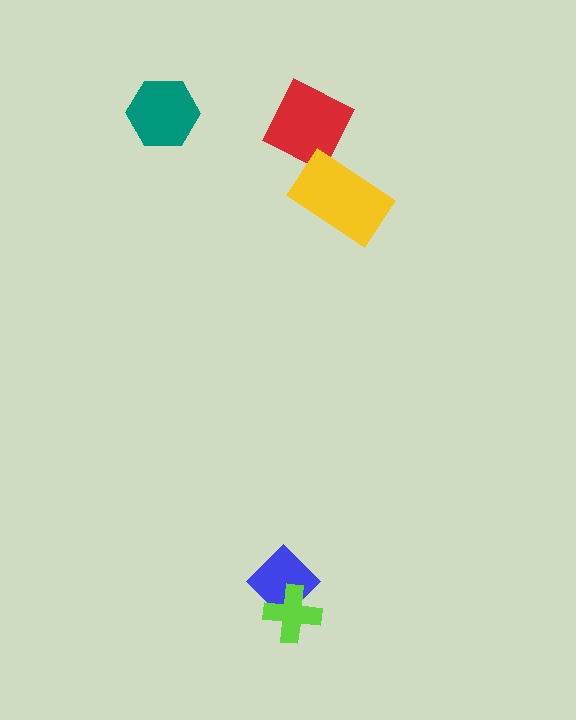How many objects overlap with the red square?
0 objects overlap with the red square.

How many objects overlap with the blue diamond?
1 object overlaps with the blue diamond.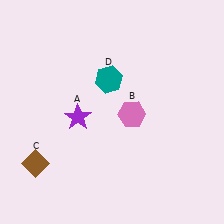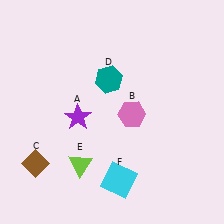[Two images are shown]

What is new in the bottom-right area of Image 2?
A cyan square (F) was added in the bottom-right area of Image 2.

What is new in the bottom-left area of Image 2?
A lime triangle (E) was added in the bottom-left area of Image 2.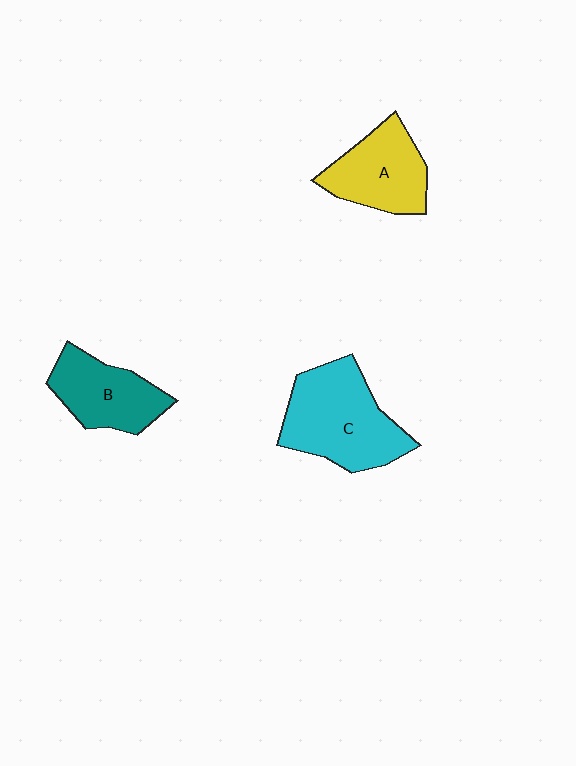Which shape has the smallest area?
Shape B (teal).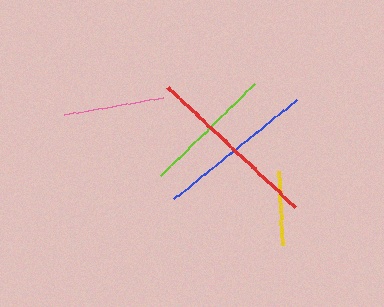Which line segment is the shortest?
The yellow line is the shortest at approximately 73 pixels.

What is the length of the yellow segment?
The yellow segment is approximately 73 pixels long.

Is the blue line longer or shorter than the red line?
The red line is longer than the blue line.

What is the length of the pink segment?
The pink segment is approximately 100 pixels long.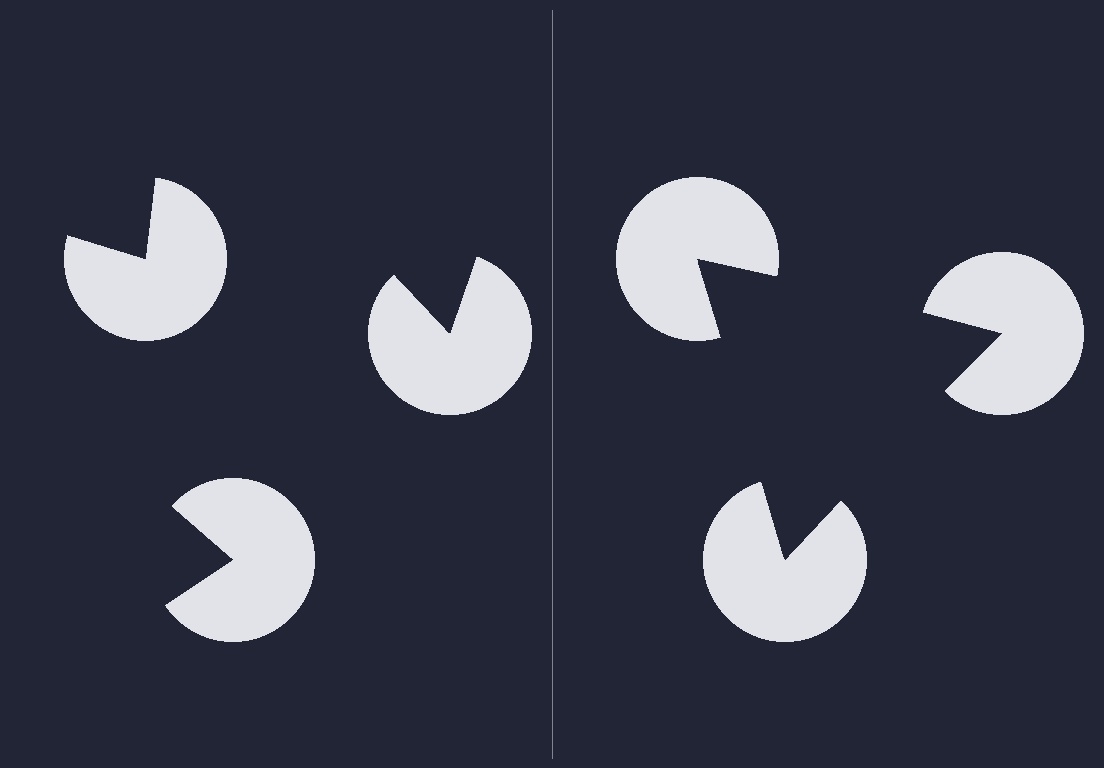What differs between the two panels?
The pac-man discs are positioned identically on both sides; only the wedge orientations differ. On the right they align to a triangle; on the left they are misaligned.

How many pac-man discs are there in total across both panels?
6 — 3 on each side.